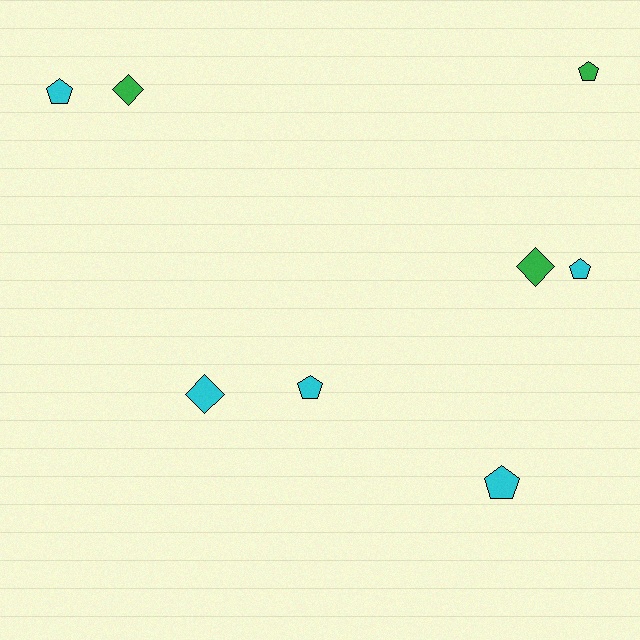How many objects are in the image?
There are 8 objects.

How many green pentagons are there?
There is 1 green pentagon.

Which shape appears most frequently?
Pentagon, with 5 objects.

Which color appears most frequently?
Cyan, with 5 objects.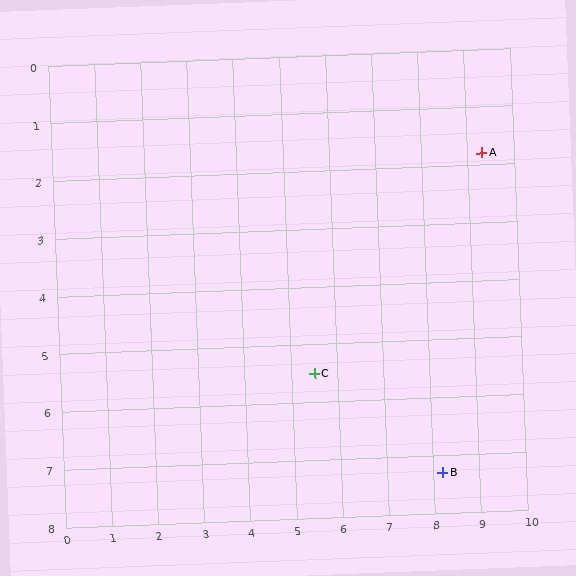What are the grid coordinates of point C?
Point C is at approximately (5.5, 5.5).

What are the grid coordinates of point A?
Point A is at approximately (9.3, 1.8).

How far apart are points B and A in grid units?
Points B and A are about 5.6 grid units apart.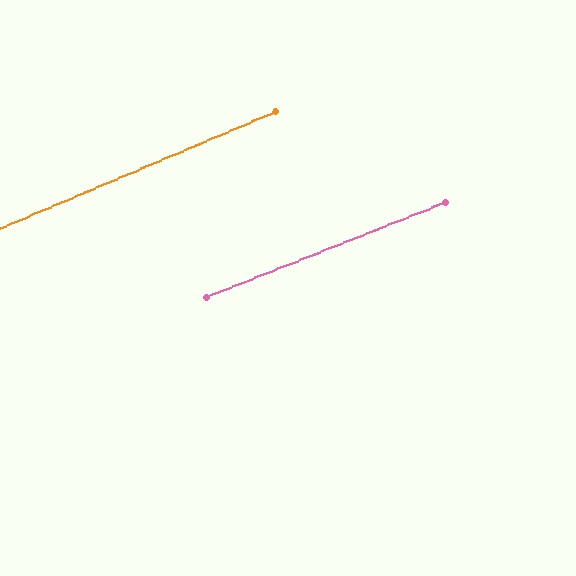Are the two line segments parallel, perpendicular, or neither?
Parallel — their directions differ by only 1.3°.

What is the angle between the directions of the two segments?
Approximately 1 degree.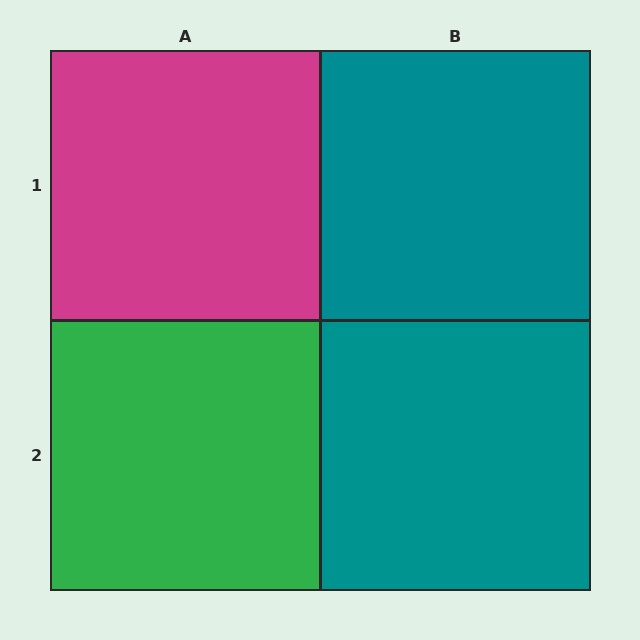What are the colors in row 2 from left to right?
Green, teal.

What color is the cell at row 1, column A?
Magenta.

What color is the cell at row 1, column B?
Teal.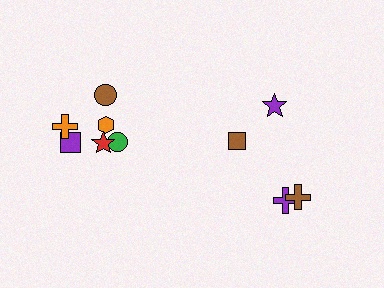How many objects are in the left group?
There are 6 objects.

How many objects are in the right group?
There are 4 objects.